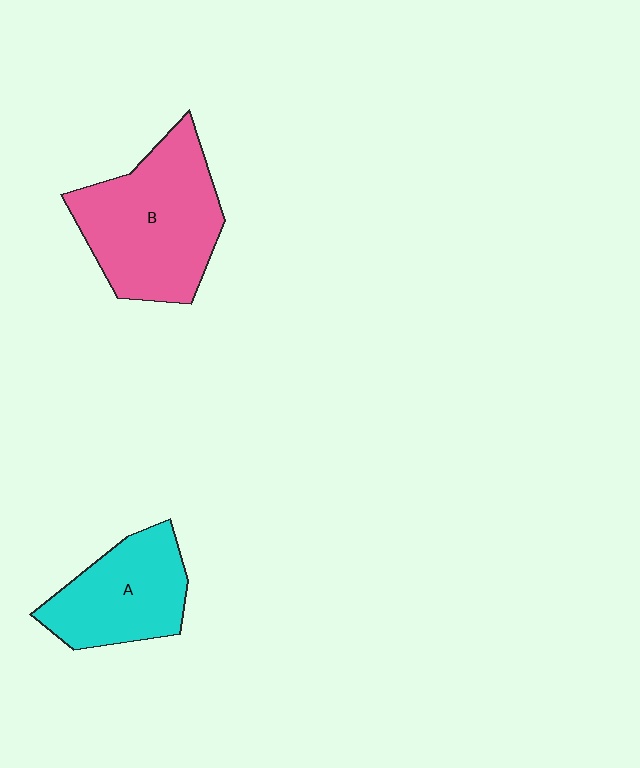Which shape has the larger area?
Shape B (pink).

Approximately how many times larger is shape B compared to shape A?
Approximately 1.4 times.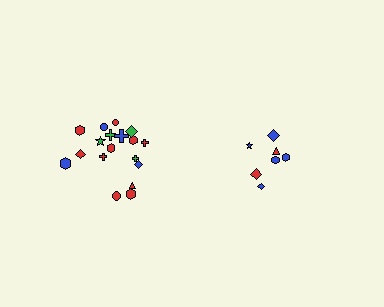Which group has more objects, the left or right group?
The left group.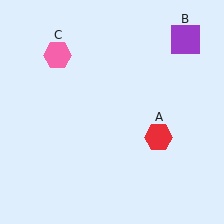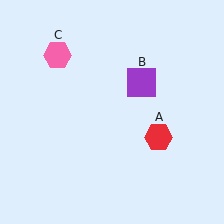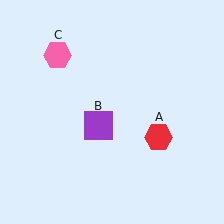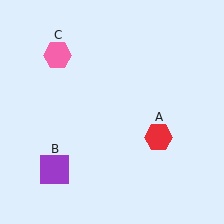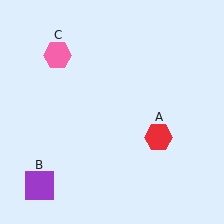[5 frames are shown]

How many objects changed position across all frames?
1 object changed position: purple square (object B).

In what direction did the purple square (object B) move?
The purple square (object B) moved down and to the left.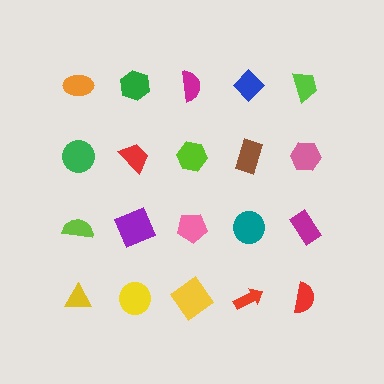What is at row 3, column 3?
A pink pentagon.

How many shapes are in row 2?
5 shapes.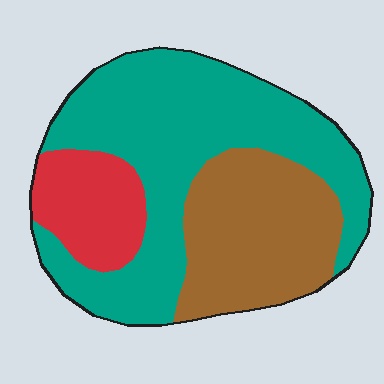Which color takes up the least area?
Red, at roughly 15%.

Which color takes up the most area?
Teal, at roughly 55%.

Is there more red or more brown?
Brown.